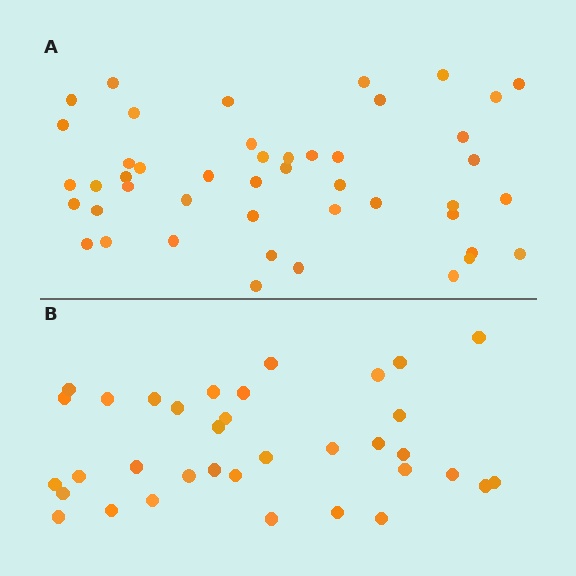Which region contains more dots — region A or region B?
Region A (the top region) has more dots.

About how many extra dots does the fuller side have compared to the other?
Region A has roughly 12 or so more dots than region B.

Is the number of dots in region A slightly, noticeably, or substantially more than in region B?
Region A has noticeably more, but not dramatically so. The ratio is roughly 1.3 to 1.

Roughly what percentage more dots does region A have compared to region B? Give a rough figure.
About 30% more.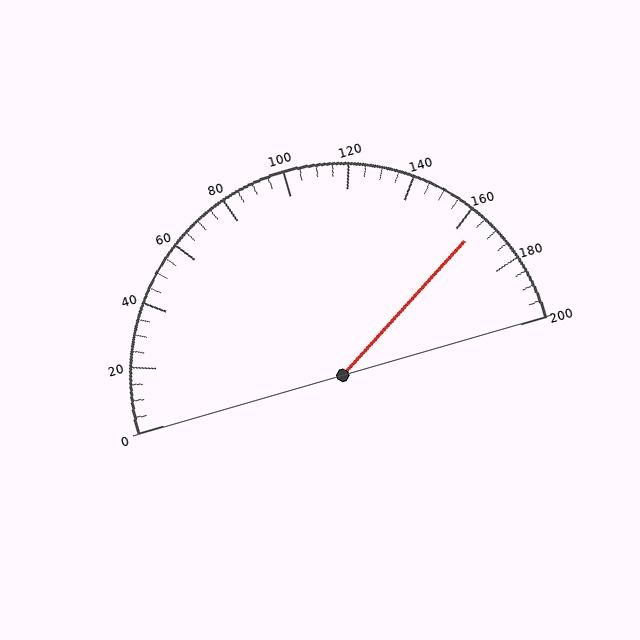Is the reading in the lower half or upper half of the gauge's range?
The reading is in the upper half of the range (0 to 200).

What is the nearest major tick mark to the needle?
The nearest major tick mark is 160.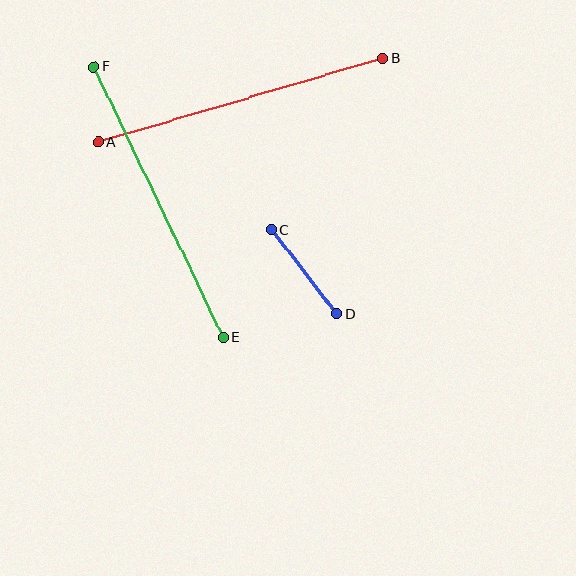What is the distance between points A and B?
The distance is approximately 297 pixels.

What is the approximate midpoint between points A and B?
The midpoint is at approximately (241, 100) pixels.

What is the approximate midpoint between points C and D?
The midpoint is at approximately (304, 272) pixels.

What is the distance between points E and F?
The distance is approximately 300 pixels.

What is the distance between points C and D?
The distance is approximately 107 pixels.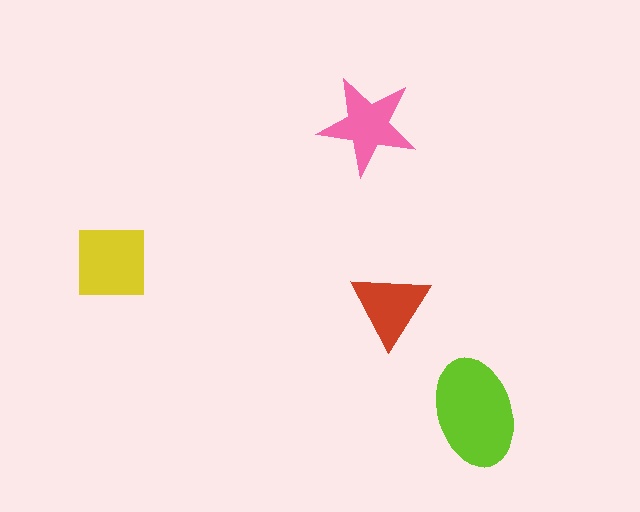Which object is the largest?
The lime ellipse.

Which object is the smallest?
The red triangle.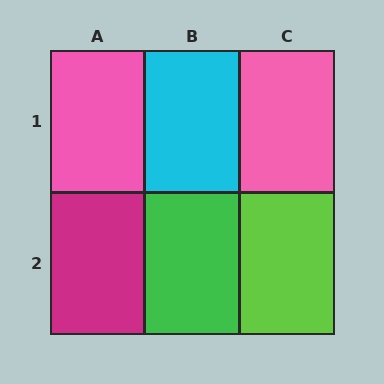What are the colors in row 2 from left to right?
Magenta, green, lime.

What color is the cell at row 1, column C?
Pink.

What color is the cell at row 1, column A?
Pink.